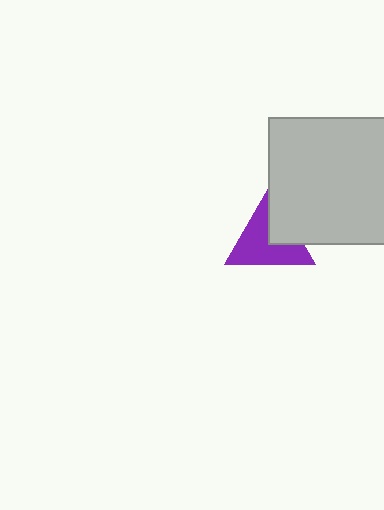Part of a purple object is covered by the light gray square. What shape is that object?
It is a triangle.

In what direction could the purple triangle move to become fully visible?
The purple triangle could move toward the lower-left. That would shift it out from behind the light gray square entirely.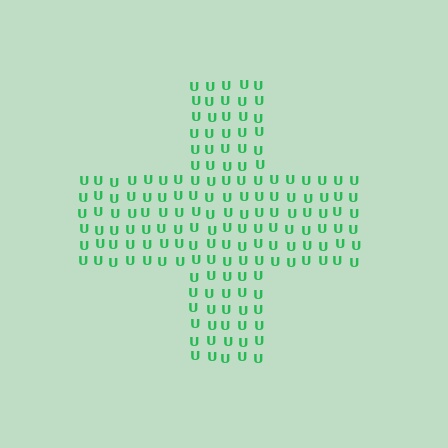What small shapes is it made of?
It is made of small letter U's.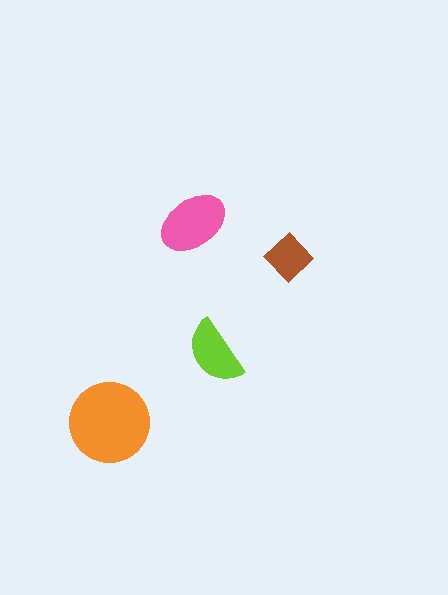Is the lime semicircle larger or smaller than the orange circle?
Smaller.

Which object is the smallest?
The brown diamond.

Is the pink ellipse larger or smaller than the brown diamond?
Larger.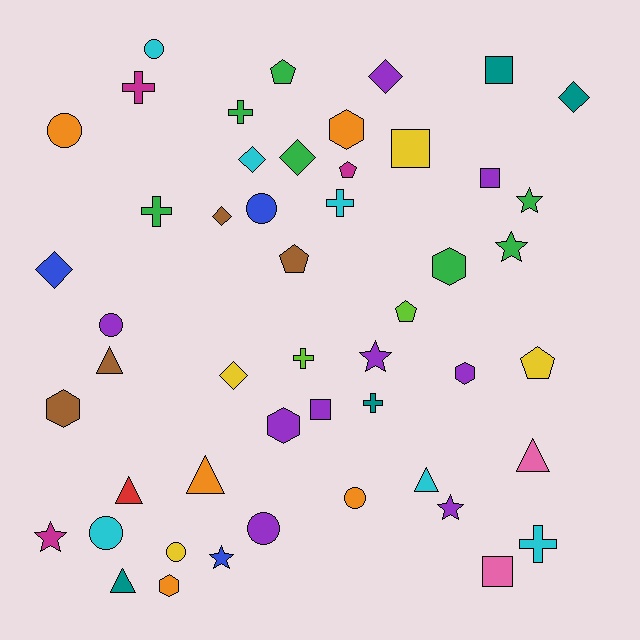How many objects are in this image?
There are 50 objects.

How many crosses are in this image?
There are 7 crosses.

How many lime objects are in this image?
There are 2 lime objects.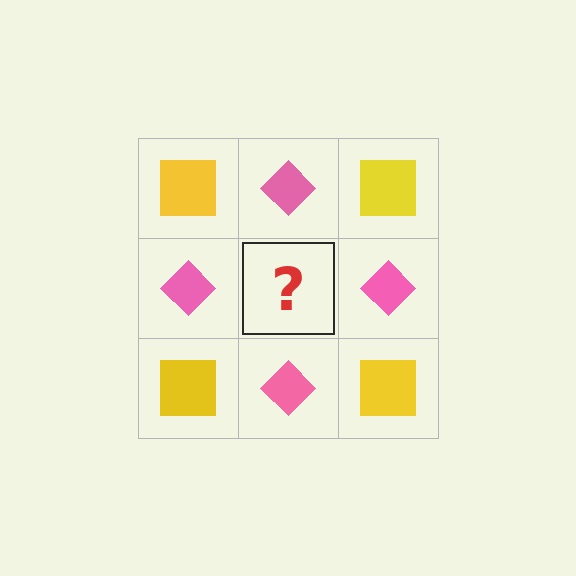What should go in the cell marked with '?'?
The missing cell should contain a yellow square.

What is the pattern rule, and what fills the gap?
The rule is that it alternates yellow square and pink diamond in a checkerboard pattern. The gap should be filled with a yellow square.